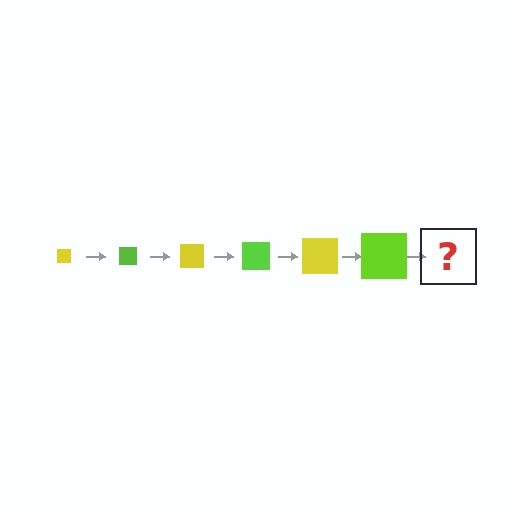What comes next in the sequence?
The next element should be a yellow square, larger than the previous one.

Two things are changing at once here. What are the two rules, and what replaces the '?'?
The two rules are that the square grows larger each step and the color cycles through yellow and lime. The '?' should be a yellow square, larger than the previous one.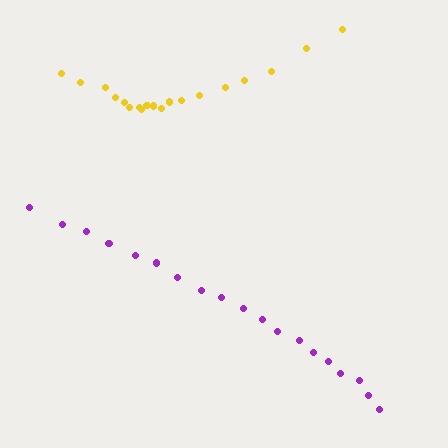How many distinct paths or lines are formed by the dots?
There are 2 distinct paths.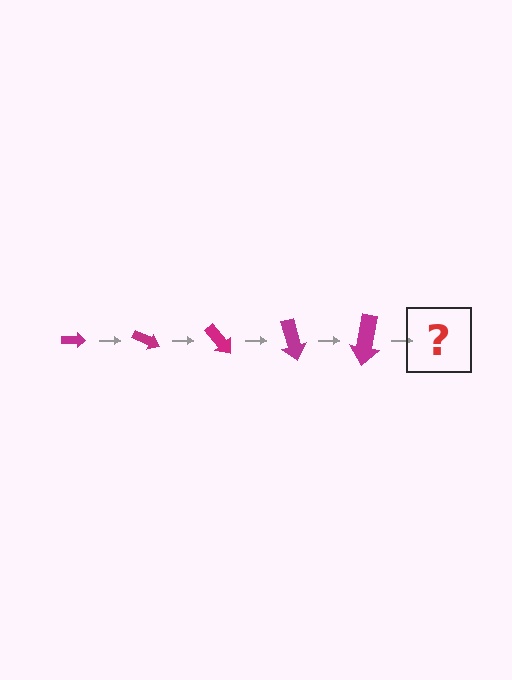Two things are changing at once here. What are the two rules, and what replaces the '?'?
The two rules are that the arrow grows larger each step and it rotates 25 degrees each step. The '?' should be an arrow, larger than the previous one and rotated 125 degrees from the start.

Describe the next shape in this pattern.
It should be an arrow, larger than the previous one and rotated 125 degrees from the start.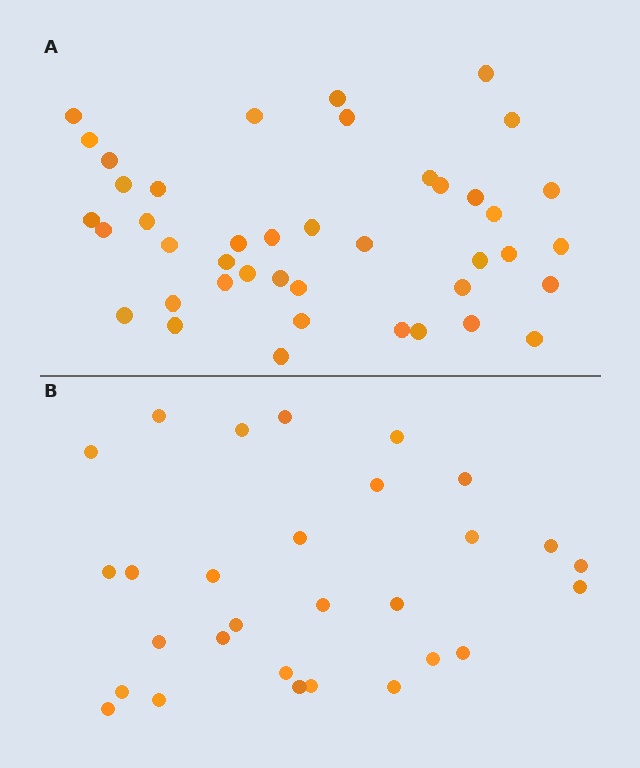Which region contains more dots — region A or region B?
Region A (the top region) has more dots.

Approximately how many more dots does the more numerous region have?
Region A has approximately 15 more dots than region B.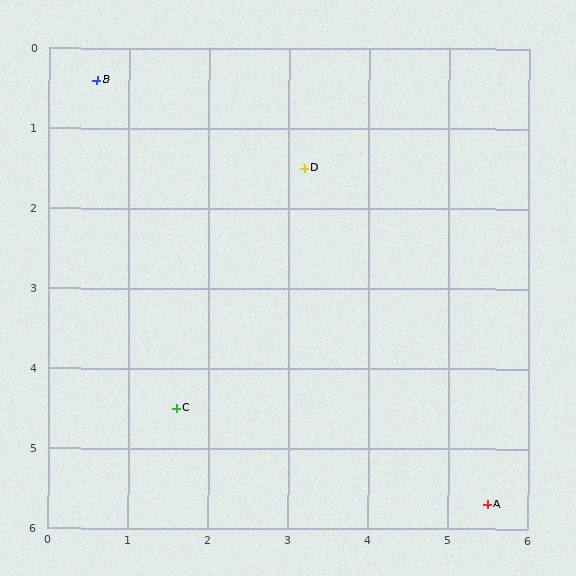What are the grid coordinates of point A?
Point A is at approximately (5.5, 5.7).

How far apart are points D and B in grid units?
Points D and B are about 2.8 grid units apart.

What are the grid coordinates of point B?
Point B is at approximately (0.6, 0.4).